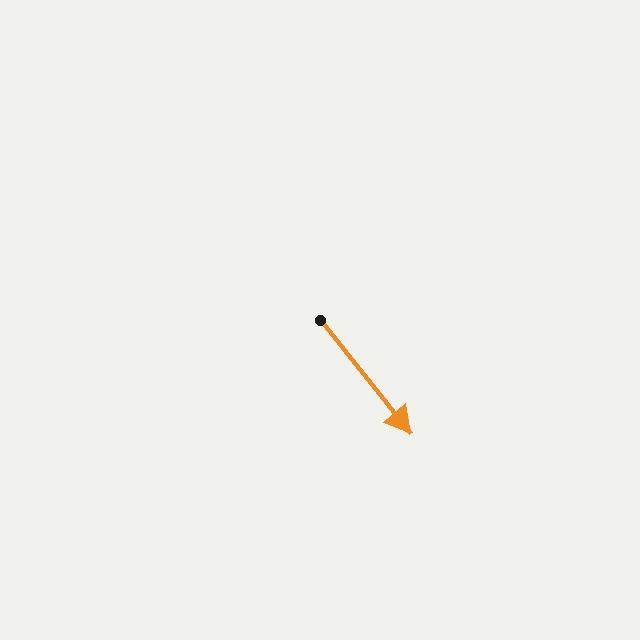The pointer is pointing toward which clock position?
Roughly 5 o'clock.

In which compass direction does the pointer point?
Southeast.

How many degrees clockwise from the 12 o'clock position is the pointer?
Approximately 141 degrees.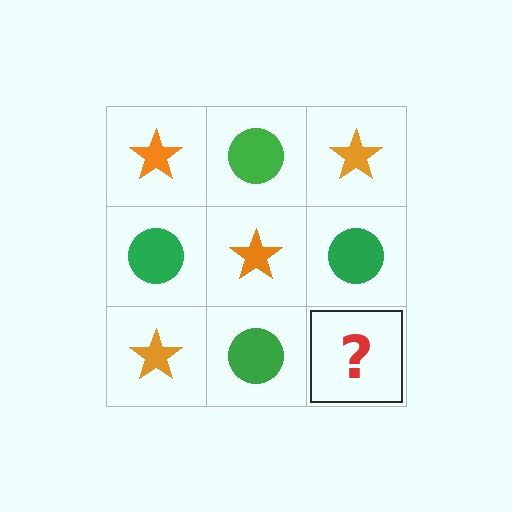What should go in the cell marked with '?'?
The missing cell should contain an orange star.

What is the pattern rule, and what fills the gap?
The rule is that it alternates orange star and green circle in a checkerboard pattern. The gap should be filled with an orange star.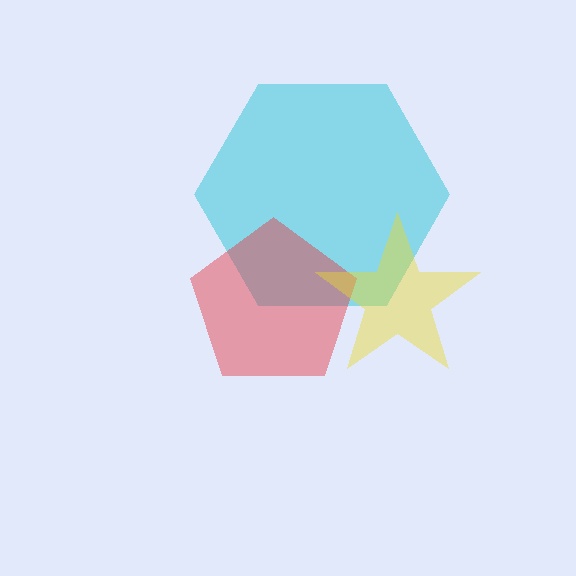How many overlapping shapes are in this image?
There are 3 overlapping shapes in the image.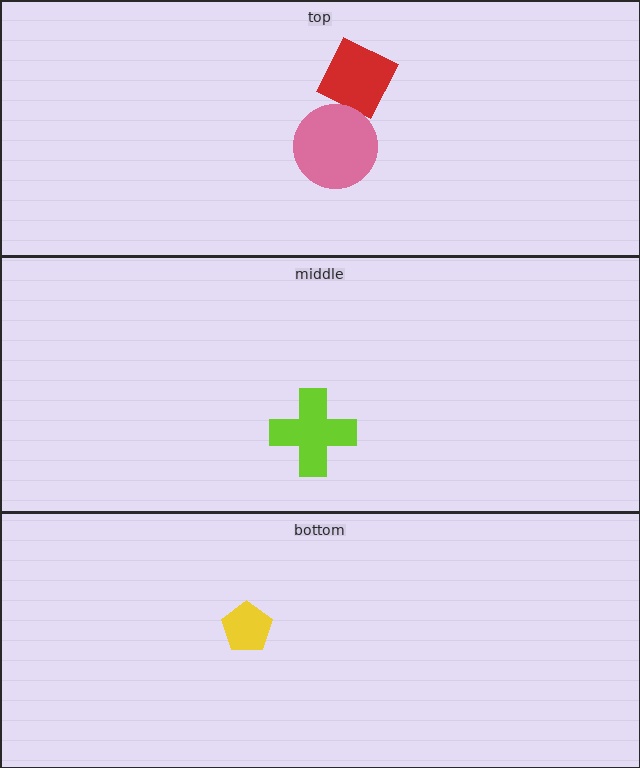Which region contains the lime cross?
The middle region.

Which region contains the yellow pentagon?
The bottom region.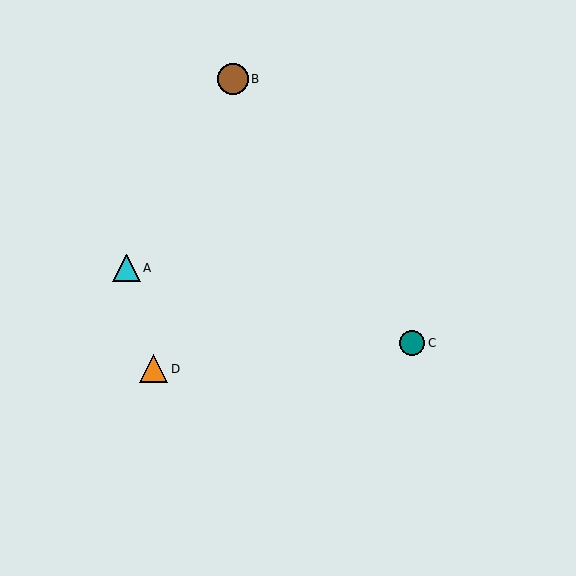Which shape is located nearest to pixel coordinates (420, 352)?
The teal circle (labeled C) at (412, 343) is nearest to that location.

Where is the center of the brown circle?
The center of the brown circle is at (233, 79).